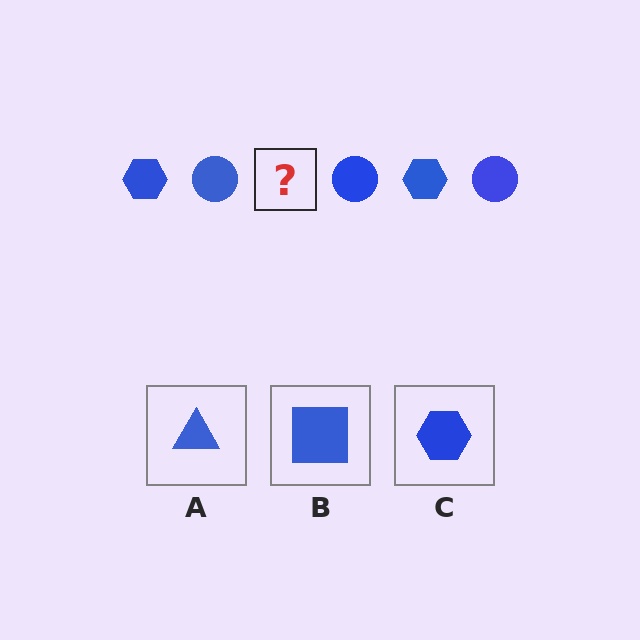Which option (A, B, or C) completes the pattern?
C.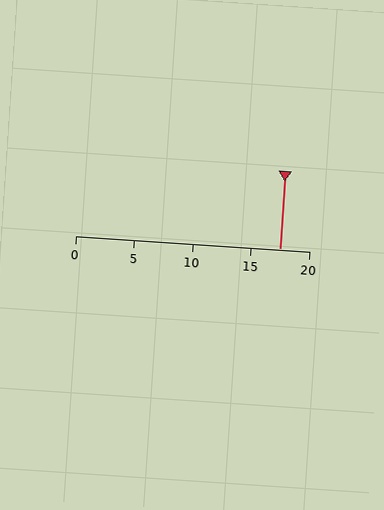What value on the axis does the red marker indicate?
The marker indicates approximately 17.5.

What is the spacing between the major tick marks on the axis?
The major ticks are spaced 5 apart.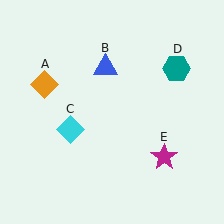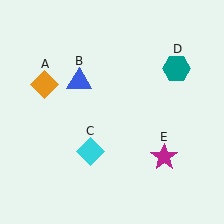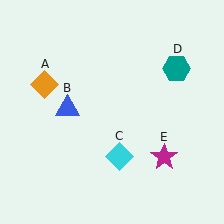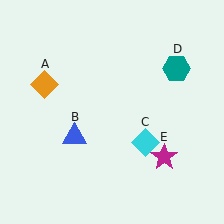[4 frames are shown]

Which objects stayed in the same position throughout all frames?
Orange diamond (object A) and teal hexagon (object D) and magenta star (object E) remained stationary.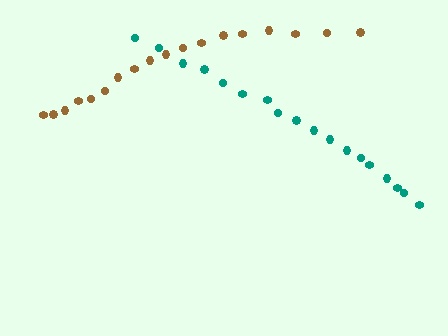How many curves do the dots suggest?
There are 2 distinct paths.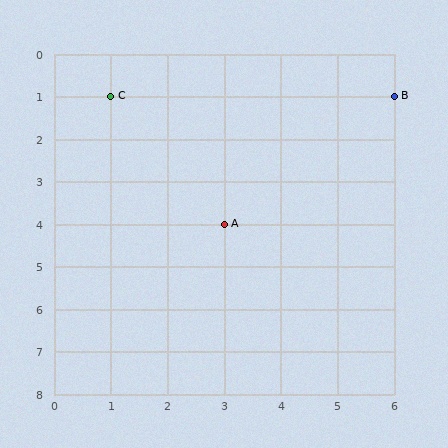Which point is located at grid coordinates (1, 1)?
Point C is at (1, 1).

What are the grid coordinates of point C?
Point C is at grid coordinates (1, 1).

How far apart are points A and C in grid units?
Points A and C are 2 columns and 3 rows apart (about 3.6 grid units diagonally).